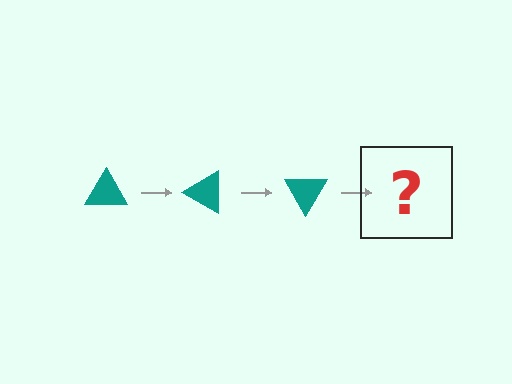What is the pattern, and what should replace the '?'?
The pattern is that the triangle rotates 30 degrees each step. The '?' should be a teal triangle rotated 90 degrees.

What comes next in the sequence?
The next element should be a teal triangle rotated 90 degrees.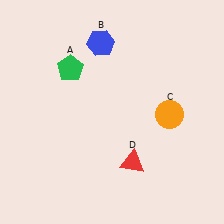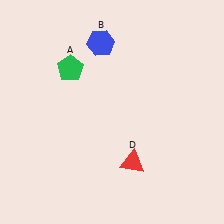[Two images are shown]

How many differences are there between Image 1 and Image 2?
There is 1 difference between the two images.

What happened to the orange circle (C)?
The orange circle (C) was removed in Image 2. It was in the bottom-right area of Image 1.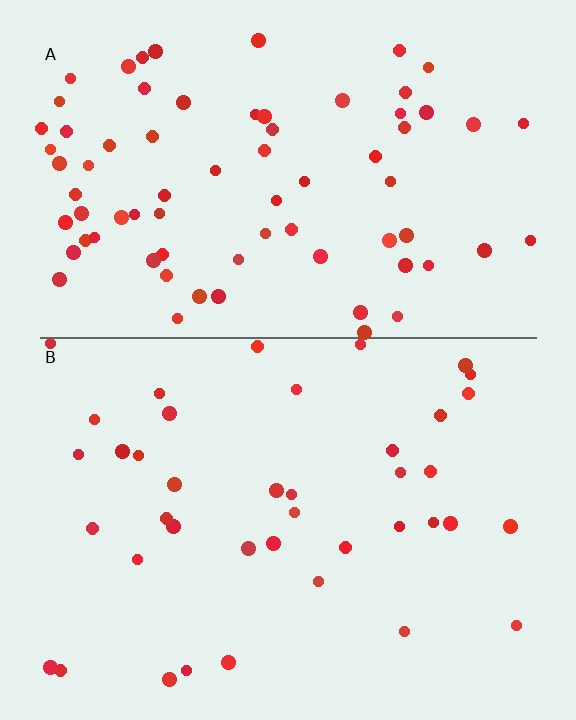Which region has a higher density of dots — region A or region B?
A (the top).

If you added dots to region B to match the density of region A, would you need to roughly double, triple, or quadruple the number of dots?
Approximately double.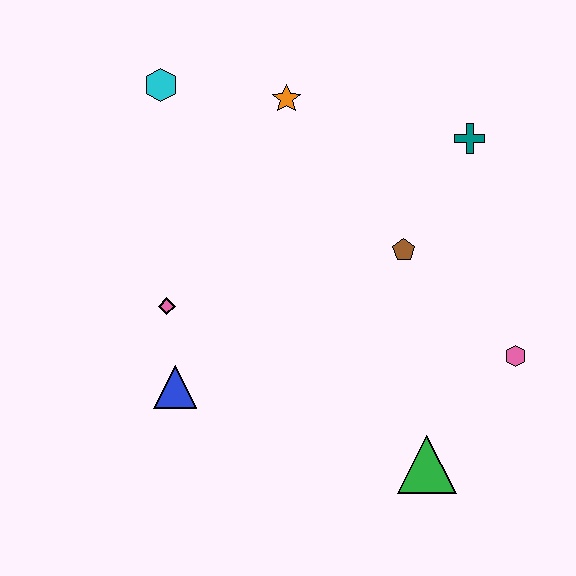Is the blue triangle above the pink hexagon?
No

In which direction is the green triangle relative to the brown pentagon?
The green triangle is below the brown pentagon.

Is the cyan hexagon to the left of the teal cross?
Yes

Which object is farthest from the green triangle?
The cyan hexagon is farthest from the green triangle.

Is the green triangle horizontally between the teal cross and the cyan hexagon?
Yes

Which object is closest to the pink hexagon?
The green triangle is closest to the pink hexagon.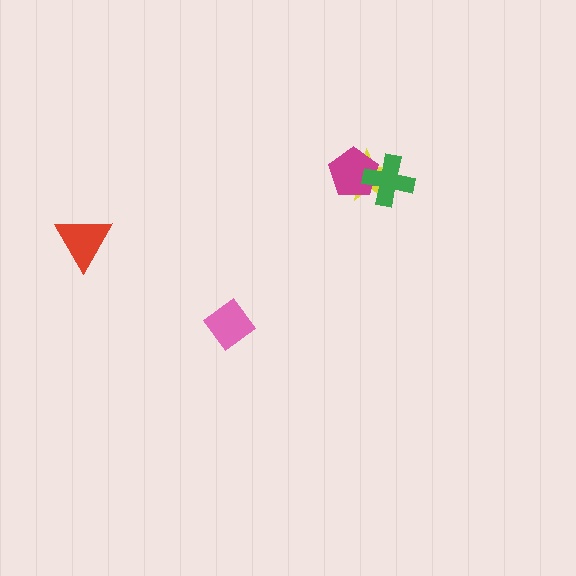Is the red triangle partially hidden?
No, no other shape covers it.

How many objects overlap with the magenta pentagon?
2 objects overlap with the magenta pentagon.